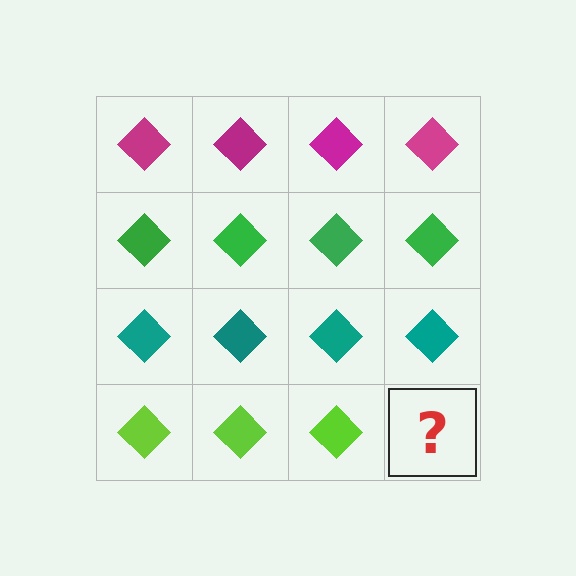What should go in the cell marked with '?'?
The missing cell should contain a lime diamond.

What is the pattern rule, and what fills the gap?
The rule is that each row has a consistent color. The gap should be filled with a lime diamond.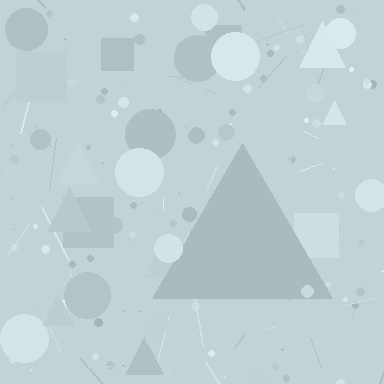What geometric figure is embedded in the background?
A triangle is embedded in the background.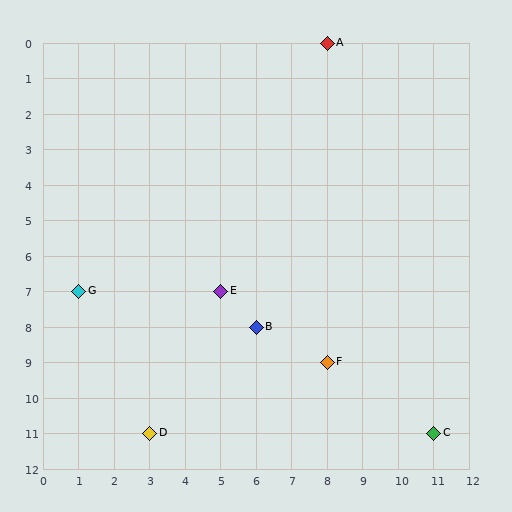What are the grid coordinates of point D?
Point D is at grid coordinates (3, 11).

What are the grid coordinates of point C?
Point C is at grid coordinates (11, 11).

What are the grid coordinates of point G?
Point G is at grid coordinates (1, 7).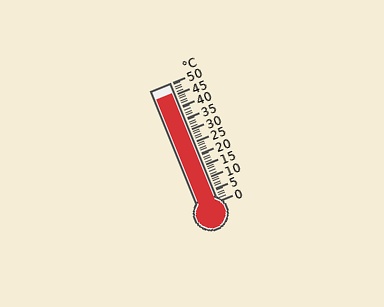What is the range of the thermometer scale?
The thermometer scale ranges from 0°C to 50°C.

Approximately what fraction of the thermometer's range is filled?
The thermometer is filled to approximately 90% of its range.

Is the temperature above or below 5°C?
The temperature is above 5°C.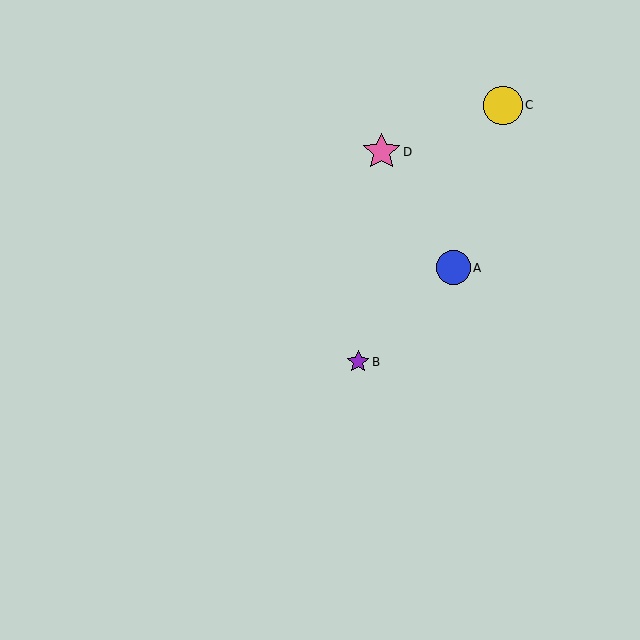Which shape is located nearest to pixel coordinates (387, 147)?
The pink star (labeled D) at (381, 152) is nearest to that location.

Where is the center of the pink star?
The center of the pink star is at (381, 152).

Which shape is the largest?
The yellow circle (labeled C) is the largest.